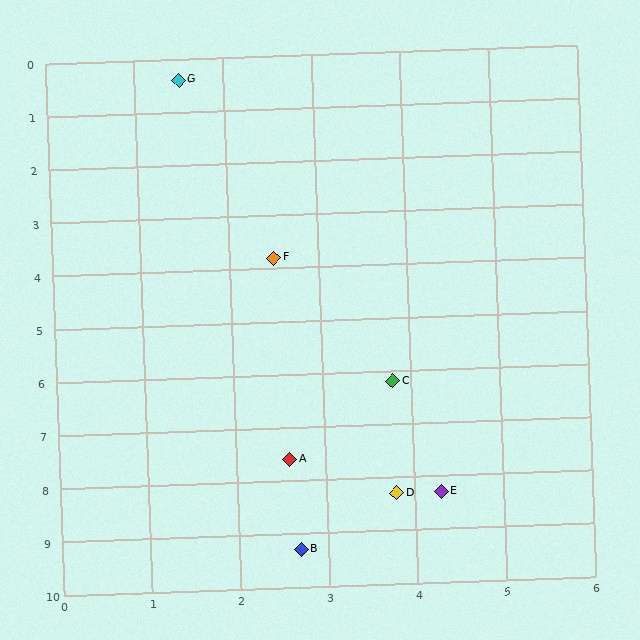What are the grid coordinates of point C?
Point C is at approximately (3.8, 6.2).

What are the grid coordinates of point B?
Point B is at approximately (2.7, 9.3).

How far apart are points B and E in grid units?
Points B and E are about 1.9 grid units apart.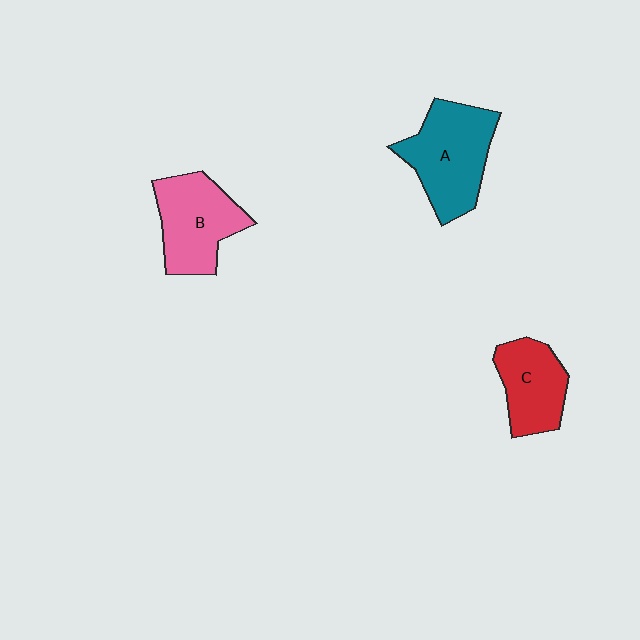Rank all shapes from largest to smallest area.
From largest to smallest: A (teal), B (pink), C (red).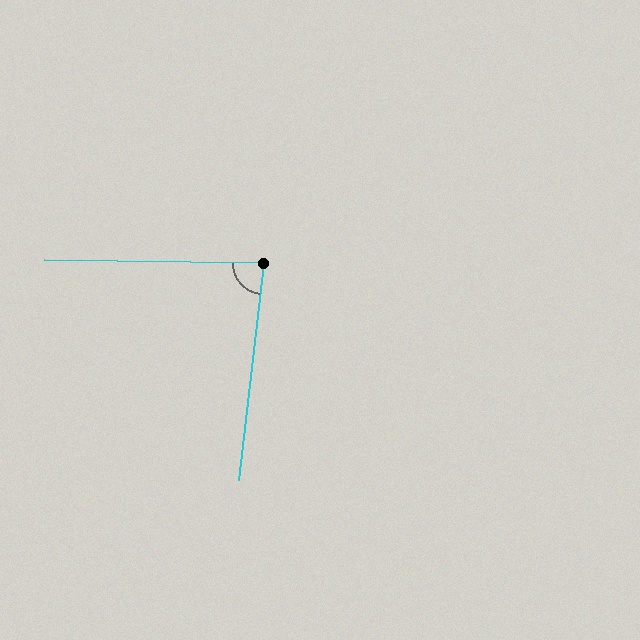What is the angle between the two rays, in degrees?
Approximately 84 degrees.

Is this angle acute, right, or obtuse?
It is acute.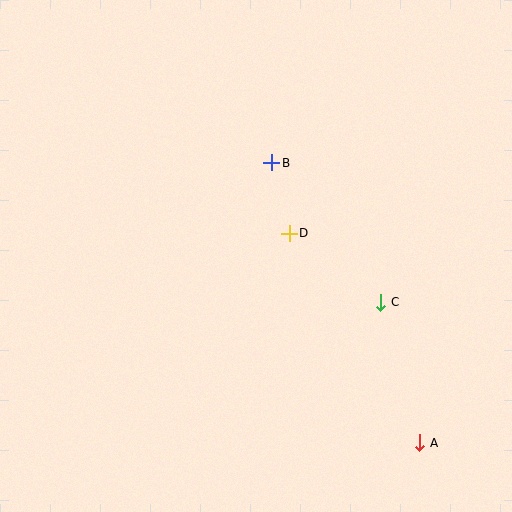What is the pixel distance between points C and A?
The distance between C and A is 146 pixels.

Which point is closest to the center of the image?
Point D at (289, 233) is closest to the center.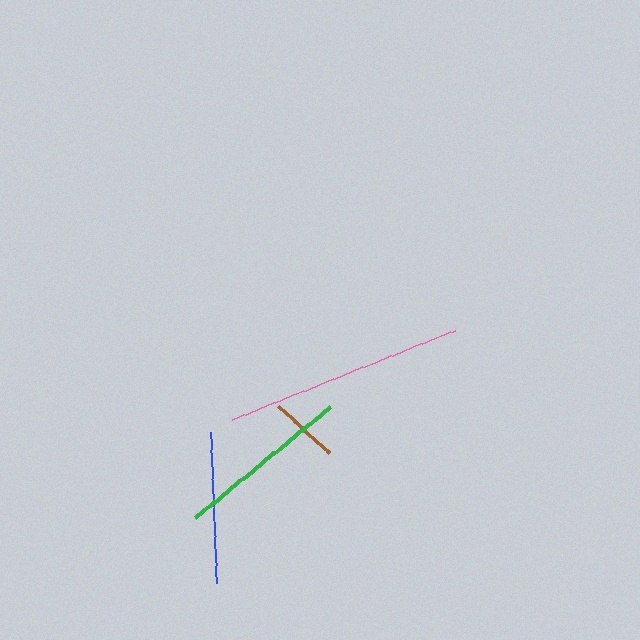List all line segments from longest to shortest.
From longest to shortest: pink, green, blue, brown.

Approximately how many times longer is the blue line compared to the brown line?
The blue line is approximately 2.1 times the length of the brown line.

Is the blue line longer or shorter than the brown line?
The blue line is longer than the brown line.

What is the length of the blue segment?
The blue segment is approximately 150 pixels long.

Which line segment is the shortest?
The brown line is the shortest at approximately 70 pixels.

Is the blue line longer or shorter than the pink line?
The pink line is longer than the blue line.